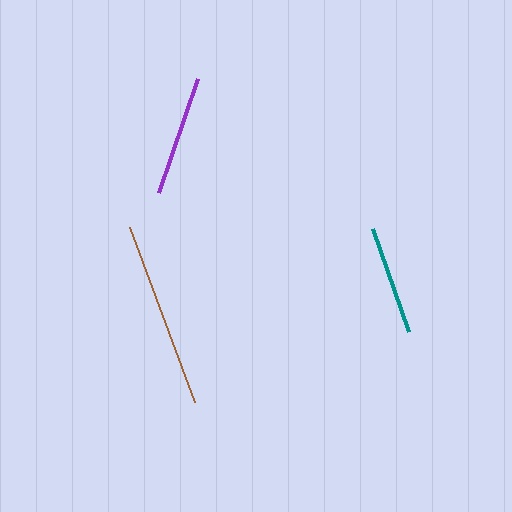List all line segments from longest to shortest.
From longest to shortest: brown, purple, teal.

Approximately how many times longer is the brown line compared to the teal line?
The brown line is approximately 1.7 times the length of the teal line.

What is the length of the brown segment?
The brown segment is approximately 186 pixels long.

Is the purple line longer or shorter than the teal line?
The purple line is longer than the teal line.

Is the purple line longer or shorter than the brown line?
The brown line is longer than the purple line.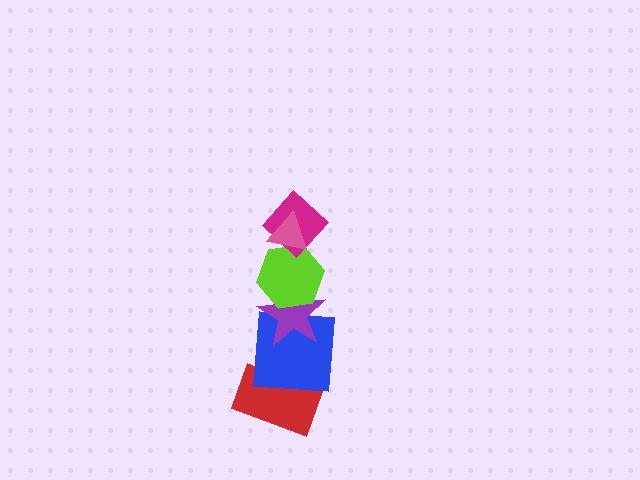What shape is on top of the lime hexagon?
The magenta diamond is on top of the lime hexagon.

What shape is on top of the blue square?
The purple star is on top of the blue square.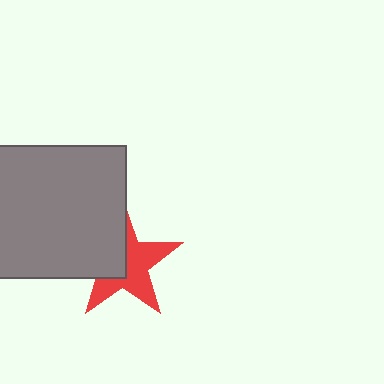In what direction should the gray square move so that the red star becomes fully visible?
The gray square should move left. That is the shortest direction to clear the overlap and leave the red star fully visible.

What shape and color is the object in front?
The object in front is a gray square.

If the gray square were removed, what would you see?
You would see the complete red star.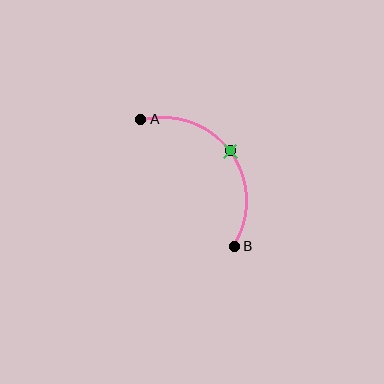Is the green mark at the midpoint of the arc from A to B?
Yes. The green mark lies on the arc at equal arc-length from both A and B — it is the arc midpoint.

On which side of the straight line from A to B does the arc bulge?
The arc bulges above and to the right of the straight line connecting A and B.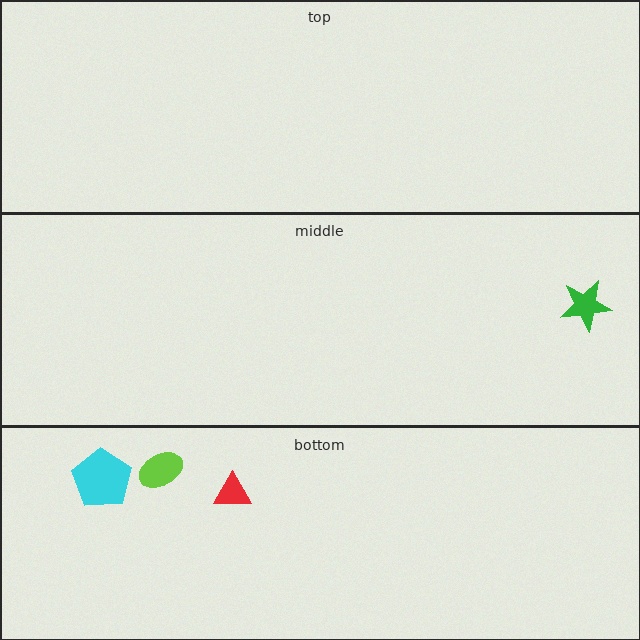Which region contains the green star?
The middle region.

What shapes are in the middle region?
The green star.